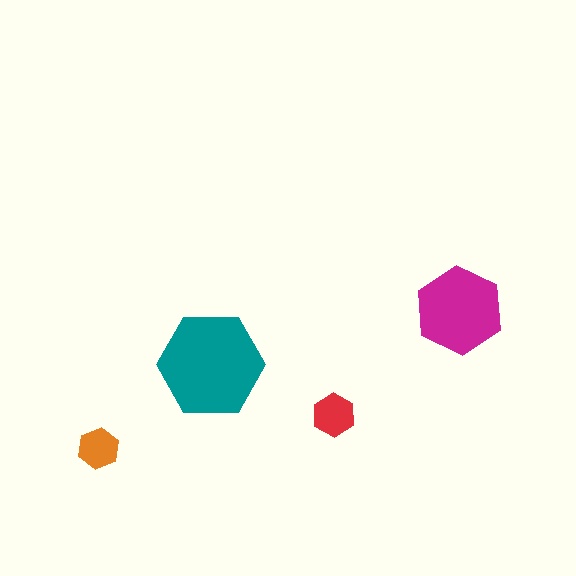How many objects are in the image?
There are 4 objects in the image.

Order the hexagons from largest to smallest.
the teal one, the magenta one, the red one, the orange one.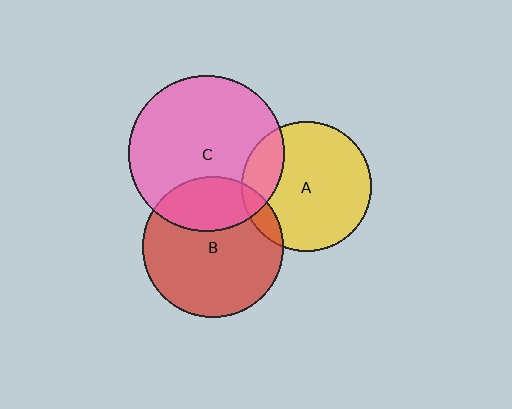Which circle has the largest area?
Circle C (pink).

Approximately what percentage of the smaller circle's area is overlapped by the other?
Approximately 30%.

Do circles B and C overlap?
Yes.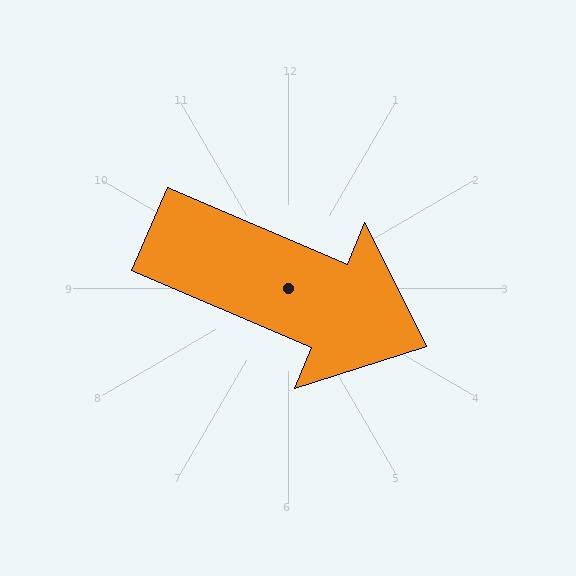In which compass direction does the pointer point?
Southeast.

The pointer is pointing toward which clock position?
Roughly 4 o'clock.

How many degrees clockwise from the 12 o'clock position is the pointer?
Approximately 113 degrees.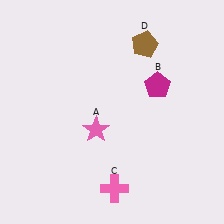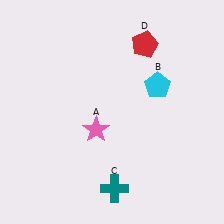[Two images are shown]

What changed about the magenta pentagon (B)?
In Image 1, B is magenta. In Image 2, it changed to cyan.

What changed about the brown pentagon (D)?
In Image 1, D is brown. In Image 2, it changed to red.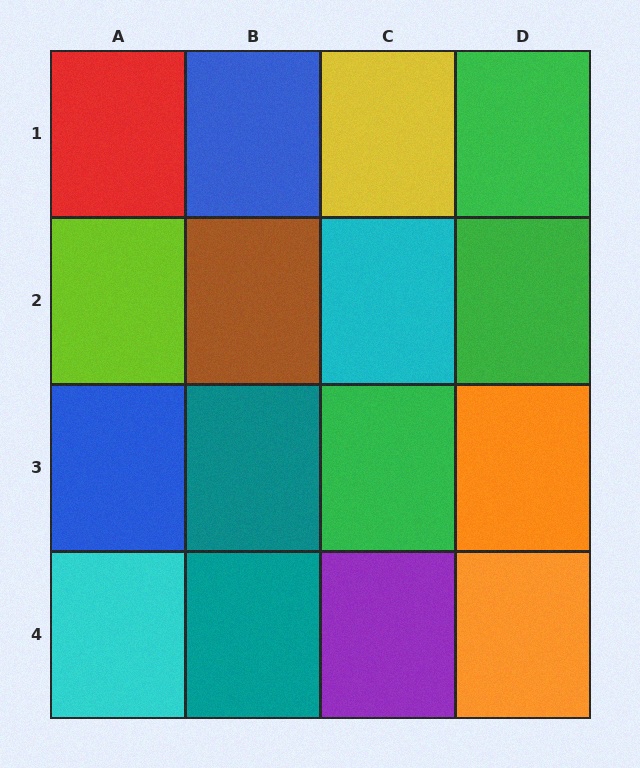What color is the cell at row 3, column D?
Orange.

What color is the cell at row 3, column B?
Teal.